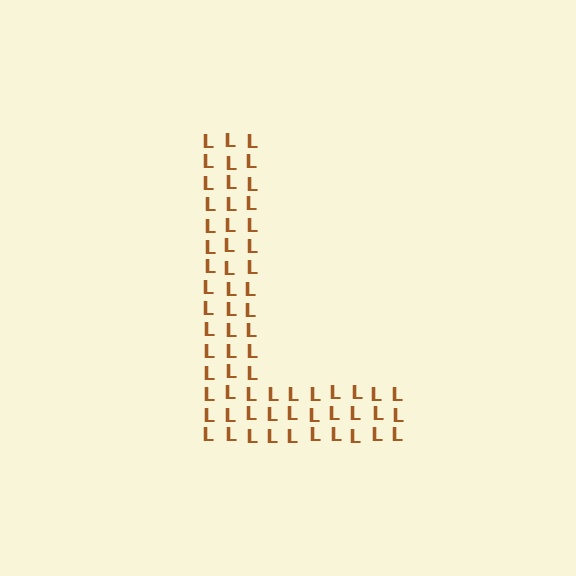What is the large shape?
The large shape is the letter L.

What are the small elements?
The small elements are letter L's.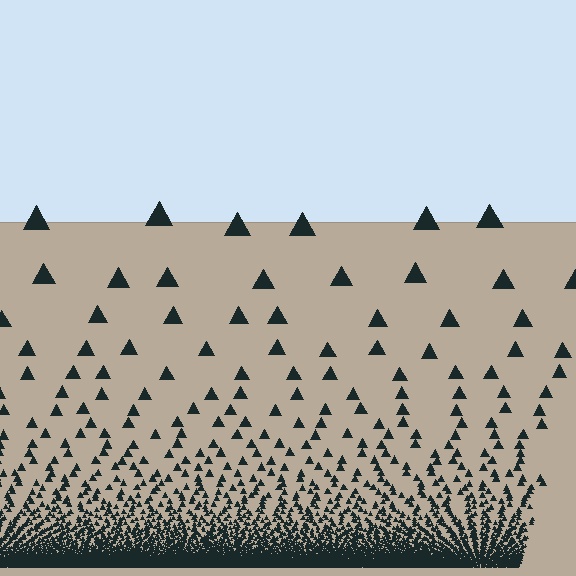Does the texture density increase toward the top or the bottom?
Density increases toward the bottom.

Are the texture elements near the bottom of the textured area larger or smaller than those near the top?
Smaller. The gradient is inverted — elements near the bottom are smaller and denser.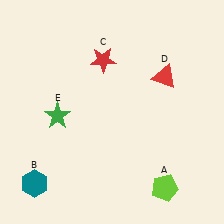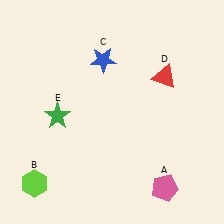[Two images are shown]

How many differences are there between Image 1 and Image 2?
There are 3 differences between the two images.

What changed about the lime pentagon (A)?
In Image 1, A is lime. In Image 2, it changed to pink.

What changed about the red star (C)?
In Image 1, C is red. In Image 2, it changed to blue.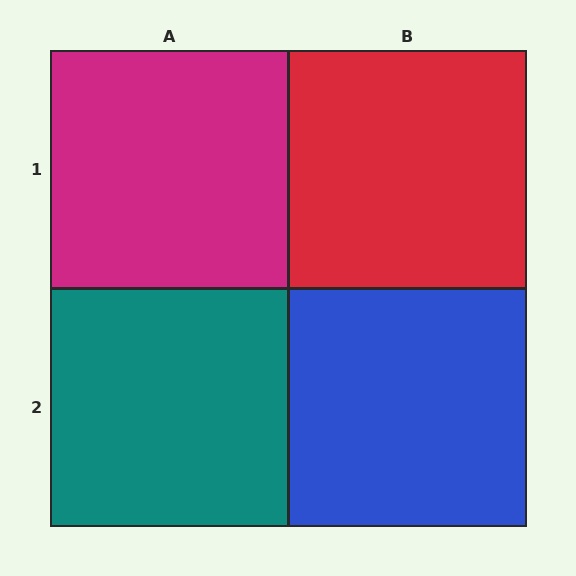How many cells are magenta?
1 cell is magenta.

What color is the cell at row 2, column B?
Blue.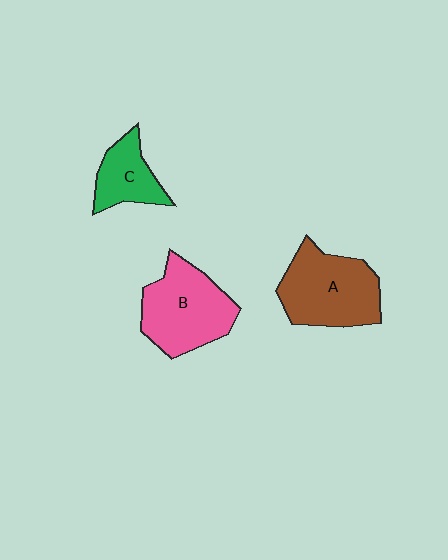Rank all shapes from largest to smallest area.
From largest to smallest: A (brown), B (pink), C (green).